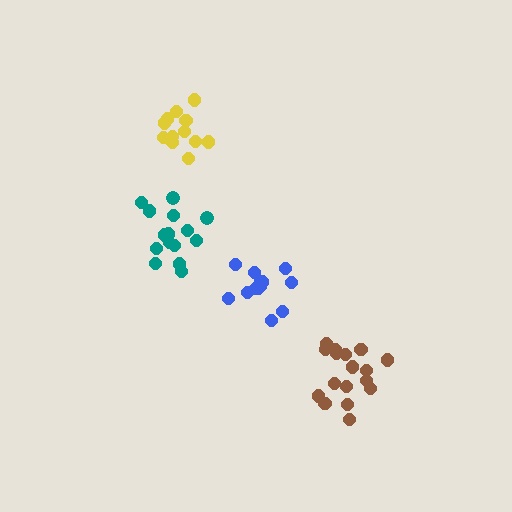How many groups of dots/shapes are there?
There are 4 groups.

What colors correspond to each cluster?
The clusters are colored: blue, yellow, teal, brown.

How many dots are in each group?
Group 1: 13 dots, Group 2: 12 dots, Group 3: 15 dots, Group 4: 18 dots (58 total).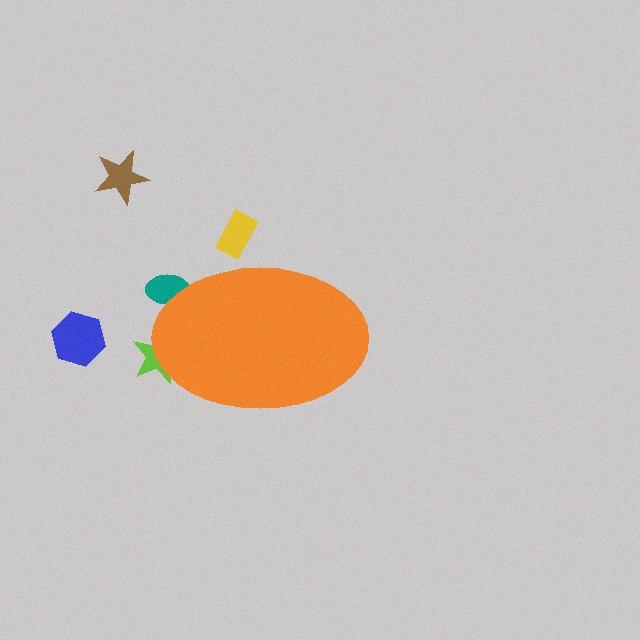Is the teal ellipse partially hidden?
Yes, the teal ellipse is partially hidden behind the orange ellipse.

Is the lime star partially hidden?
Yes, the lime star is partially hidden behind the orange ellipse.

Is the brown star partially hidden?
No, the brown star is fully visible.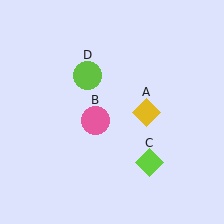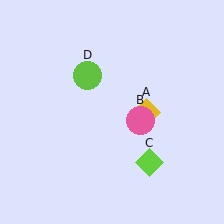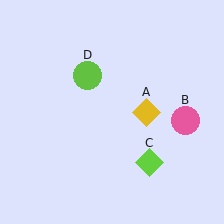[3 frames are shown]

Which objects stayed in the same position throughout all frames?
Yellow diamond (object A) and lime diamond (object C) and lime circle (object D) remained stationary.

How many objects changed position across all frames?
1 object changed position: pink circle (object B).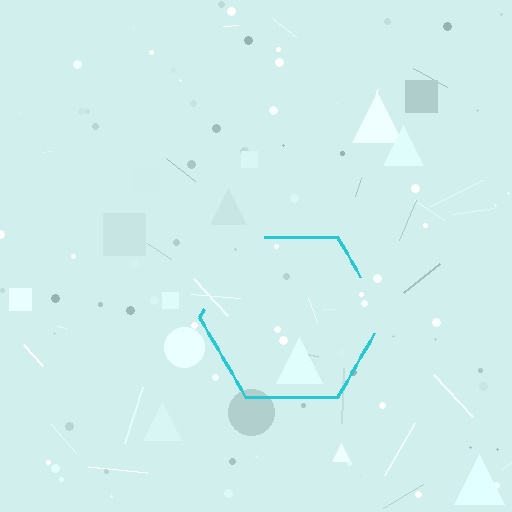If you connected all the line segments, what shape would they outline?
They would outline a hexagon.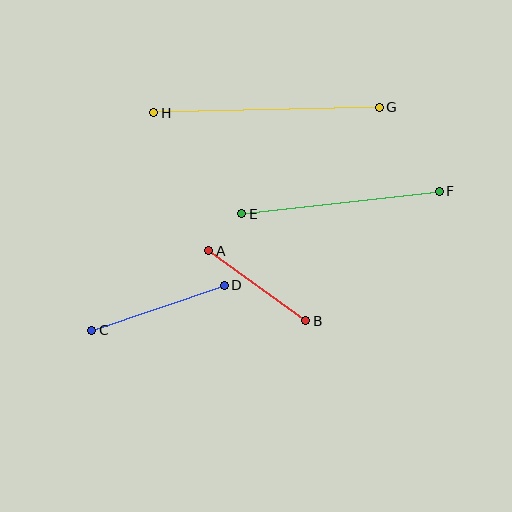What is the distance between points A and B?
The distance is approximately 120 pixels.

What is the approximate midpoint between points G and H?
The midpoint is at approximately (267, 110) pixels.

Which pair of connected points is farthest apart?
Points G and H are farthest apart.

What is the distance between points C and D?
The distance is approximately 140 pixels.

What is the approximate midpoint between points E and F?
The midpoint is at approximately (341, 203) pixels.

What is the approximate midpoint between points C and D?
The midpoint is at approximately (158, 308) pixels.